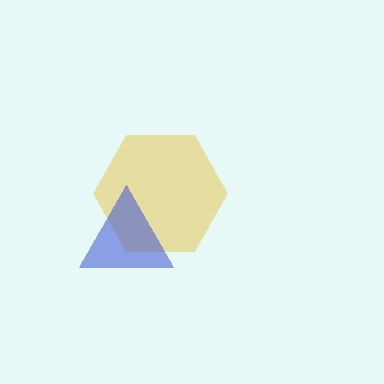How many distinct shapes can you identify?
There are 2 distinct shapes: a yellow hexagon, a blue triangle.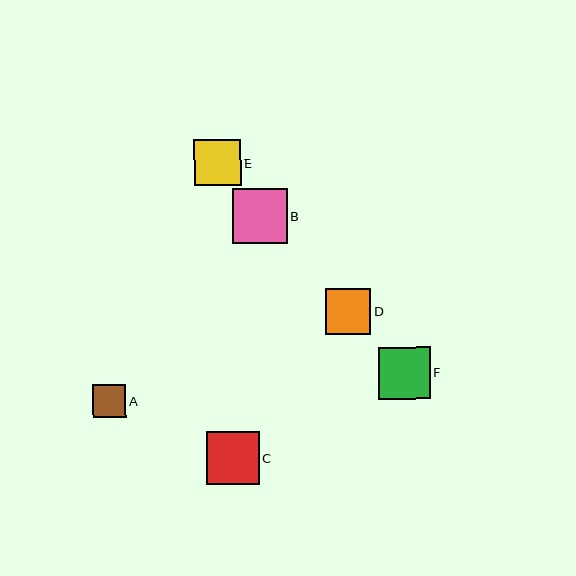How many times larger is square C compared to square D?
Square C is approximately 1.2 times the size of square D.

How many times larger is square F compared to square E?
Square F is approximately 1.1 times the size of square E.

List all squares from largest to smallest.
From largest to smallest: B, C, F, E, D, A.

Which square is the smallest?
Square A is the smallest with a size of approximately 33 pixels.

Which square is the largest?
Square B is the largest with a size of approximately 55 pixels.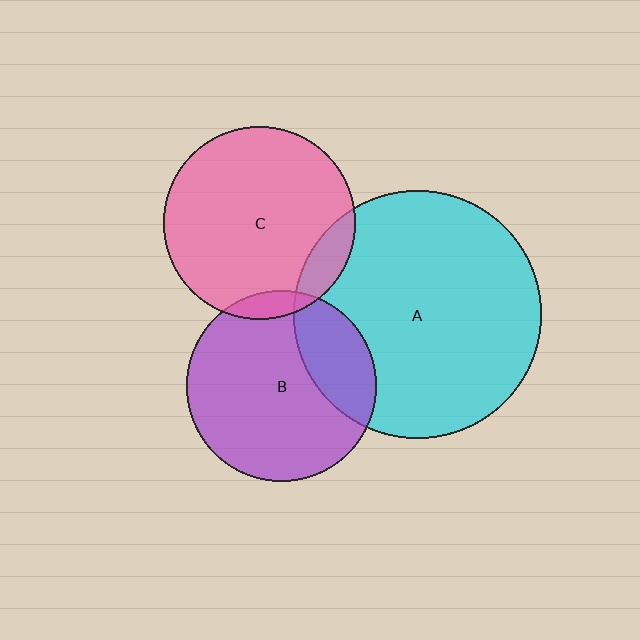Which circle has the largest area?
Circle A (cyan).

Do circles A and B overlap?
Yes.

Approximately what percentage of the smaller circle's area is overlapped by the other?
Approximately 25%.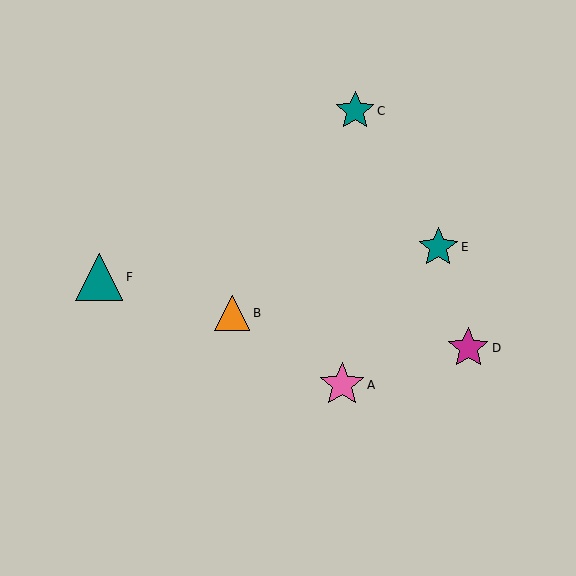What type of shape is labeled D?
Shape D is a magenta star.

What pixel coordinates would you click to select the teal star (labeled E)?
Click at (438, 247) to select the teal star E.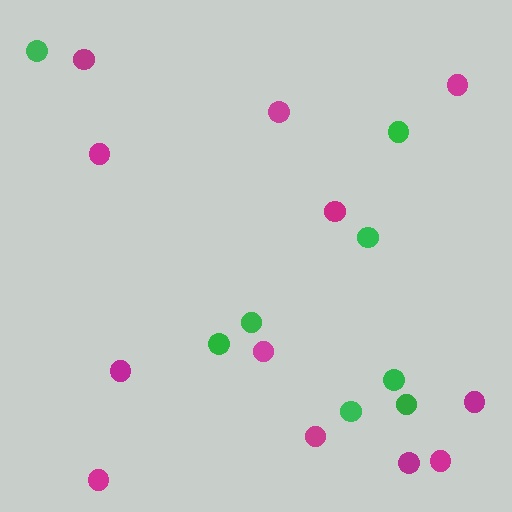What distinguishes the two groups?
There are 2 groups: one group of green circles (8) and one group of magenta circles (12).